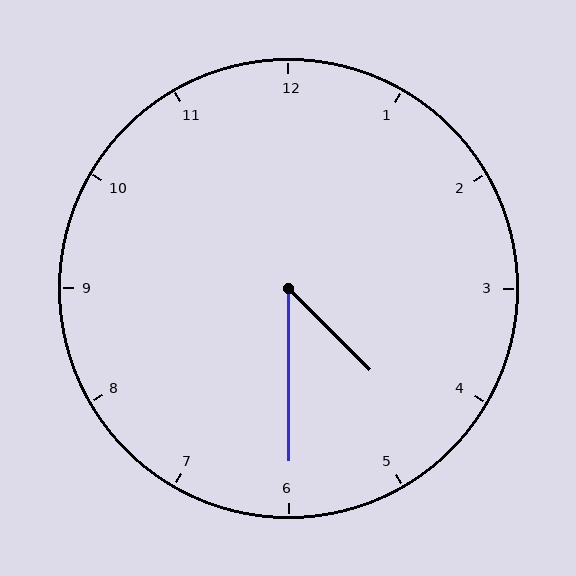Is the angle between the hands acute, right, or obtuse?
It is acute.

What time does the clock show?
4:30.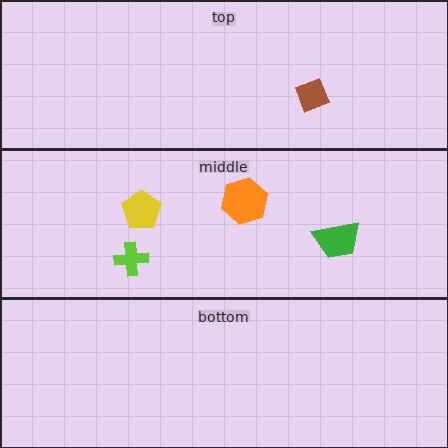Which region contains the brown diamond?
The top region.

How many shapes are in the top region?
1.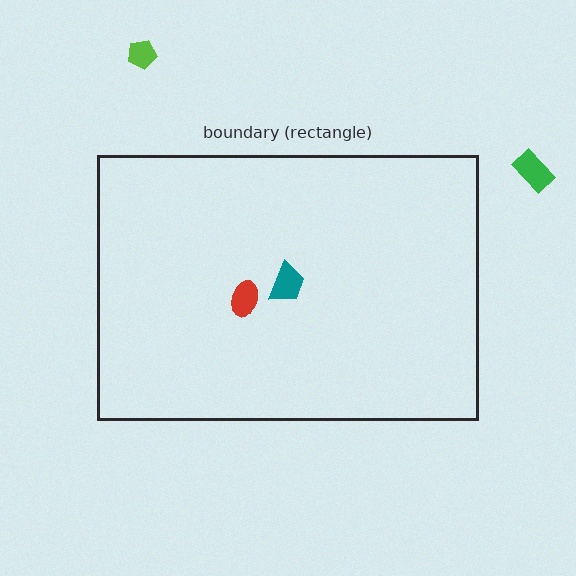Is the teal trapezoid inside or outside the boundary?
Inside.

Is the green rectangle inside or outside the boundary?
Outside.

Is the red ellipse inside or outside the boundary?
Inside.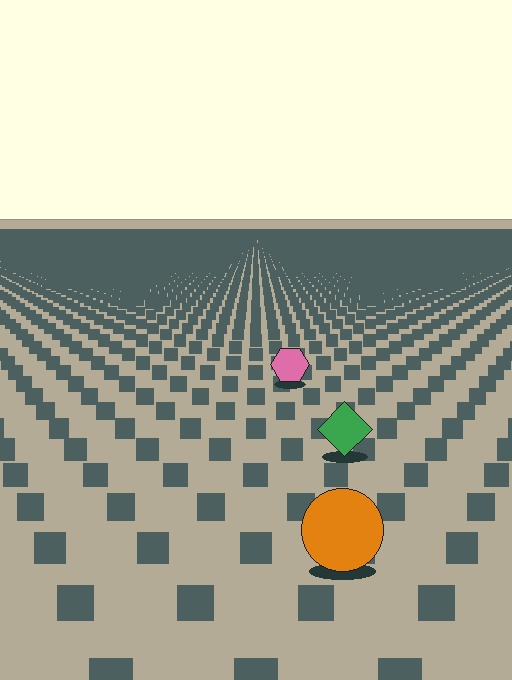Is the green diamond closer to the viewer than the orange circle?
No. The orange circle is closer — you can tell from the texture gradient: the ground texture is coarser near it.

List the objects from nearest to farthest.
From nearest to farthest: the orange circle, the green diamond, the pink hexagon.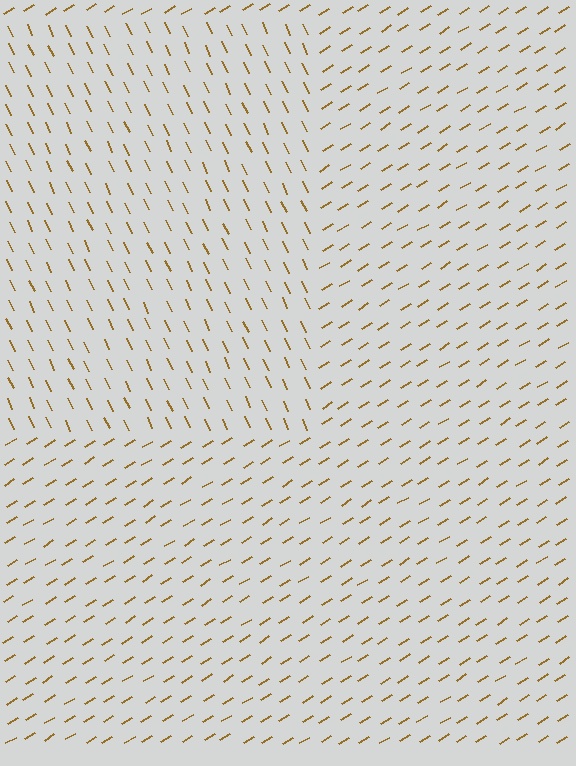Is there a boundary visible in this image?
Yes, there is a texture boundary formed by a change in line orientation.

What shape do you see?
I see a rectangle.